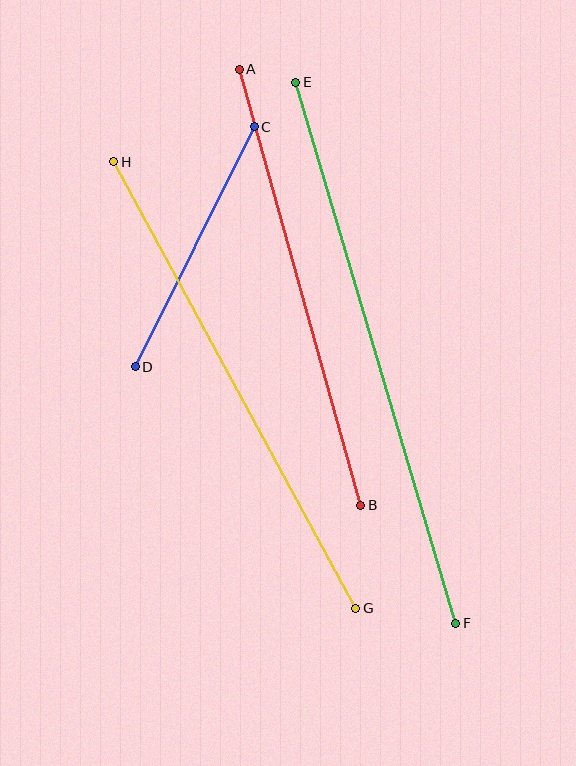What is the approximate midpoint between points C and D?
The midpoint is at approximately (195, 247) pixels.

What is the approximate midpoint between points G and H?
The midpoint is at approximately (235, 385) pixels.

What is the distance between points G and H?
The distance is approximately 508 pixels.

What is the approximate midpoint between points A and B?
The midpoint is at approximately (300, 287) pixels.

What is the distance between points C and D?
The distance is approximately 268 pixels.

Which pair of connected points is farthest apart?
Points E and F are farthest apart.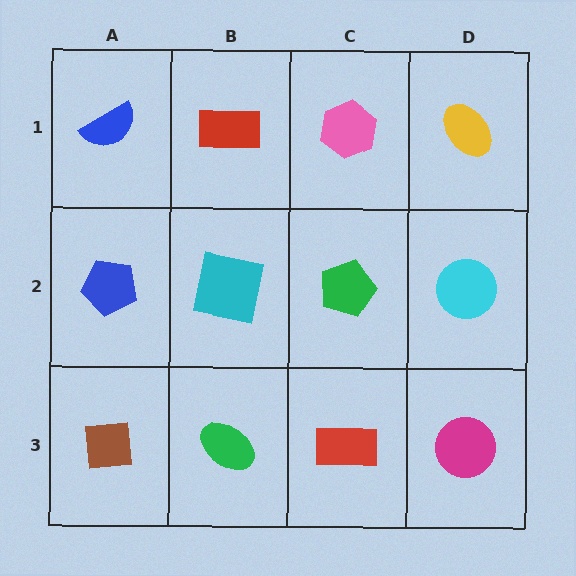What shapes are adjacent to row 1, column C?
A green pentagon (row 2, column C), a red rectangle (row 1, column B), a yellow ellipse (row 1, column D).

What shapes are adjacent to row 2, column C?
A pink hexagon (row 1, column C), a red rectangle (row 3, column C), a cyan square (row 2, column B), a cyan circle (row 2, column D).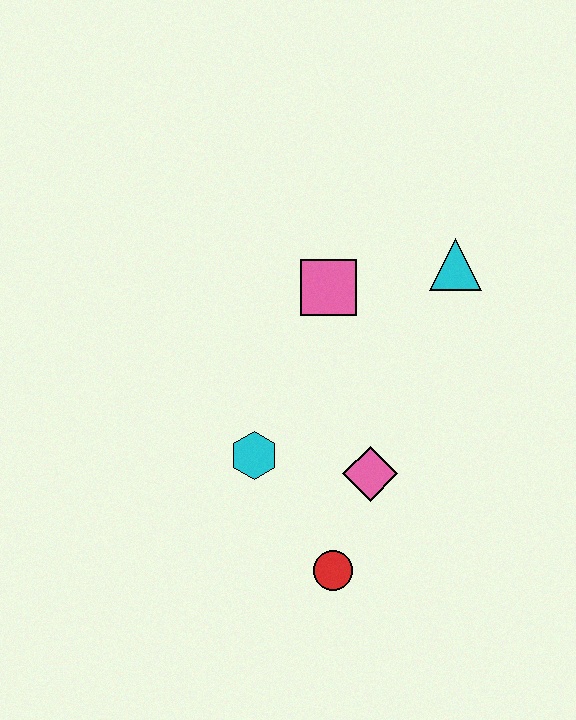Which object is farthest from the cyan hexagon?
The cyan triangle is farthest from the cyan hexagon.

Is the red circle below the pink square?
Yes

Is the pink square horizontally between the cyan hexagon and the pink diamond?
Yes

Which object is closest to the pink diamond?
The red circle is closest to the pink diamond.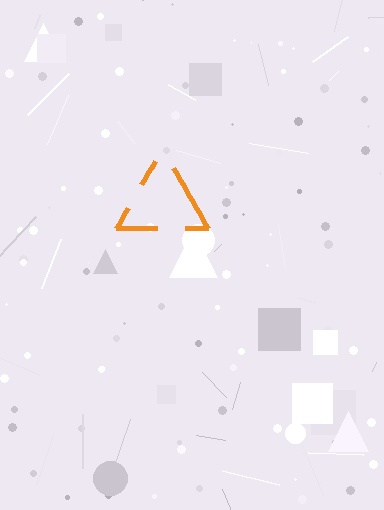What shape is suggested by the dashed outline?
The dashed outline suggests a triangle.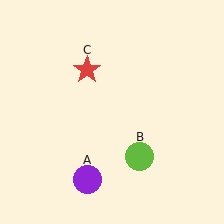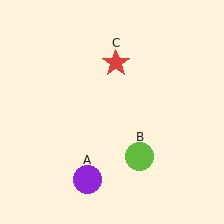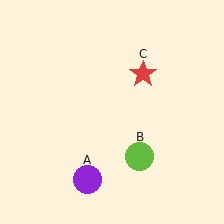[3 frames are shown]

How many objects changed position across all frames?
1 object changed position: red star (object C).